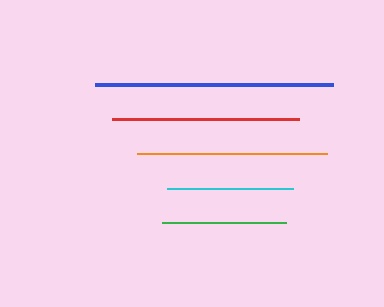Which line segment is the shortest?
The green line is the shortest at approximately 124 pixels.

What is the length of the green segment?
The green segment is approximately 124 pixels long.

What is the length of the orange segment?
The orange segment is approximately 190 pixels long.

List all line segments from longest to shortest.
From longest to shortest: blue, orange, red, cyan, green.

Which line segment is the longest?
The blue line is the longest at approximately 238 pixels.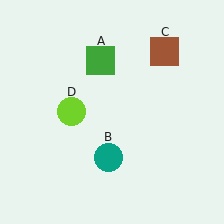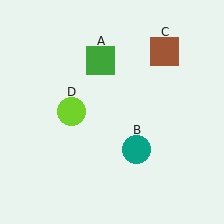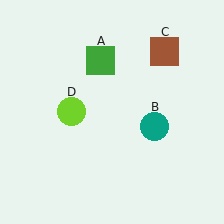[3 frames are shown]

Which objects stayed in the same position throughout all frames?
Green square (object A) and brown square (object C) and lime circle (object D) remained stationary.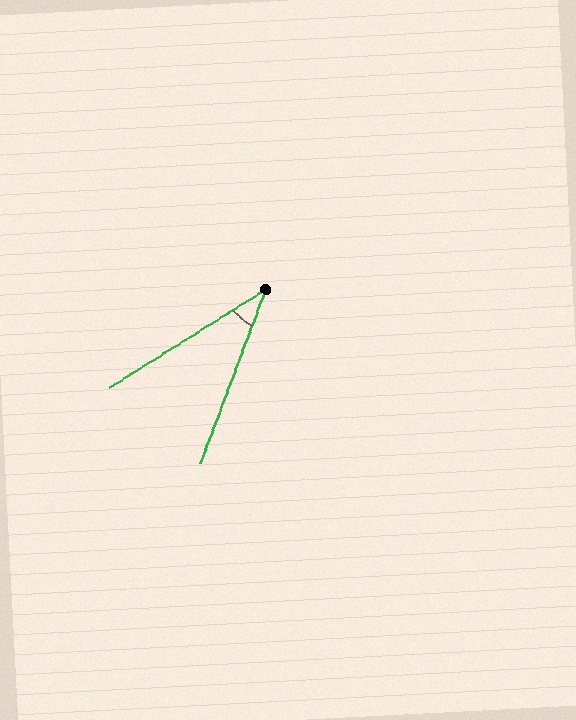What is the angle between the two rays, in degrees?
Approximately 37 degrees.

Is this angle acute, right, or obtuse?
It is acute.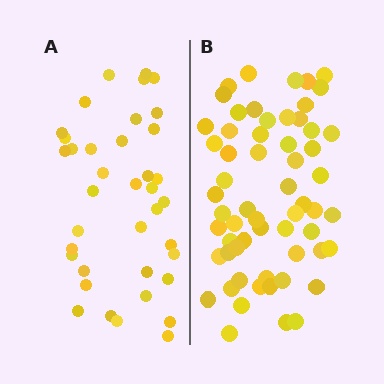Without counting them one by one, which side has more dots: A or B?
Region B (the right region) has more dots.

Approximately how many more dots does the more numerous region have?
Region B has approximately 20 more dots than region A.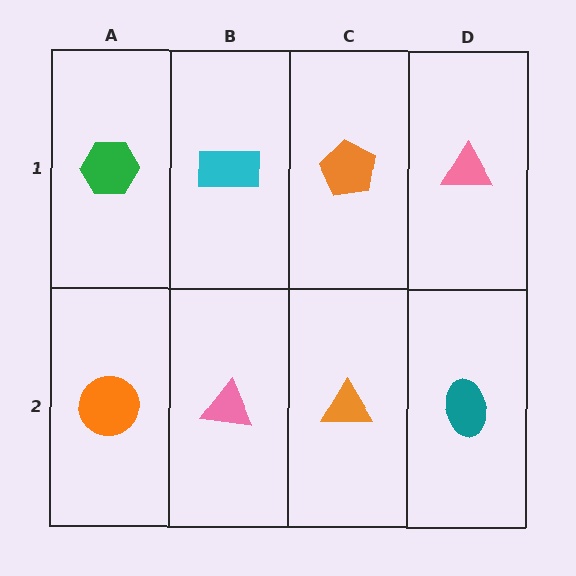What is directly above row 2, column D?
A pink triangle.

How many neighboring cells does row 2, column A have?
2.